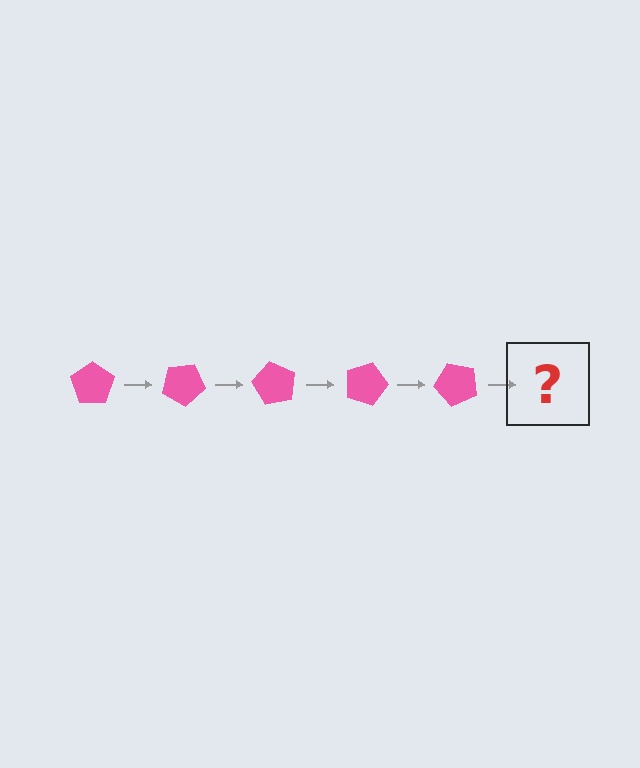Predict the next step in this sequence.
The next step is a pink pentagon rotated 150 degrees.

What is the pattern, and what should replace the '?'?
The pattern is that the pentagon rotates 30 degrees each step. The '?' should be a pink pentagon rotated 150 degrees.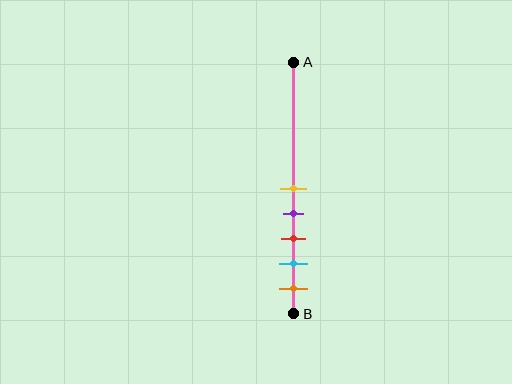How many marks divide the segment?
There are 5 marks dividing the segment.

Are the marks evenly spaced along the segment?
Yes, the marks are approximately evenly spaced.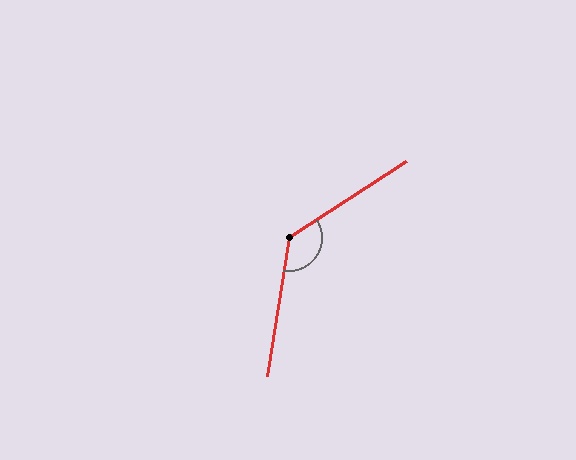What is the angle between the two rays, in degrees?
Approximately 132 degrees.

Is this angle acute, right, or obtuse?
It is obtuse.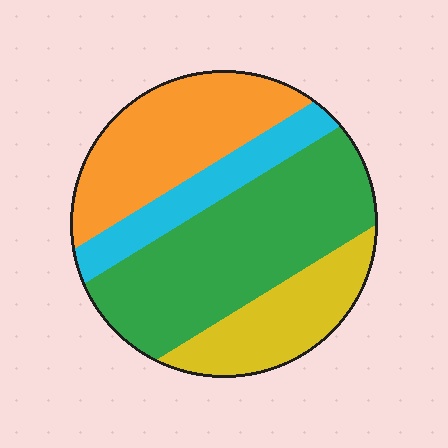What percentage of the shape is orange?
Orange covers roughly 25% of the shape.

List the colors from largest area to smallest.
From largest to smallest: green, orange, yellow, cyan.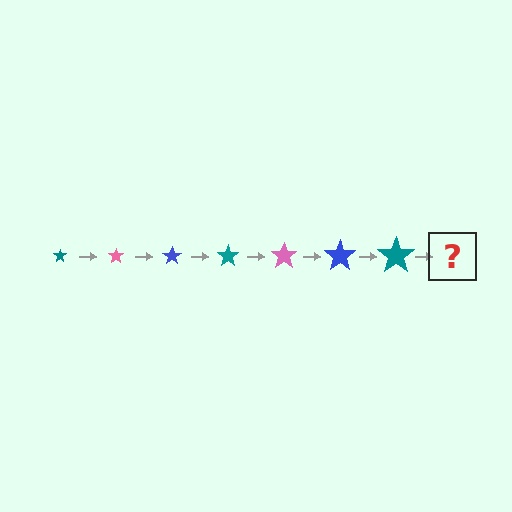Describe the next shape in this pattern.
It should be a pink star, larger than the previous one.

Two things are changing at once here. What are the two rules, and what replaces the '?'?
The two rules are that the star grows larger each step and the color cycles through teal, pink, and blue. The '?' should be a pink star, larger than the previous one.